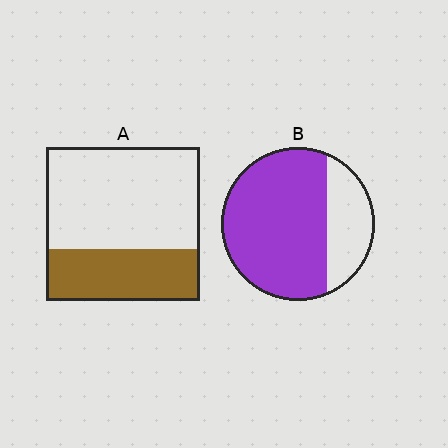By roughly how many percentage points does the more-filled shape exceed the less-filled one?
By roughly 40 percentage points (B over A).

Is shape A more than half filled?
No.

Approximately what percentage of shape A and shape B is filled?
A is approximately 35% and B is approximately 75%.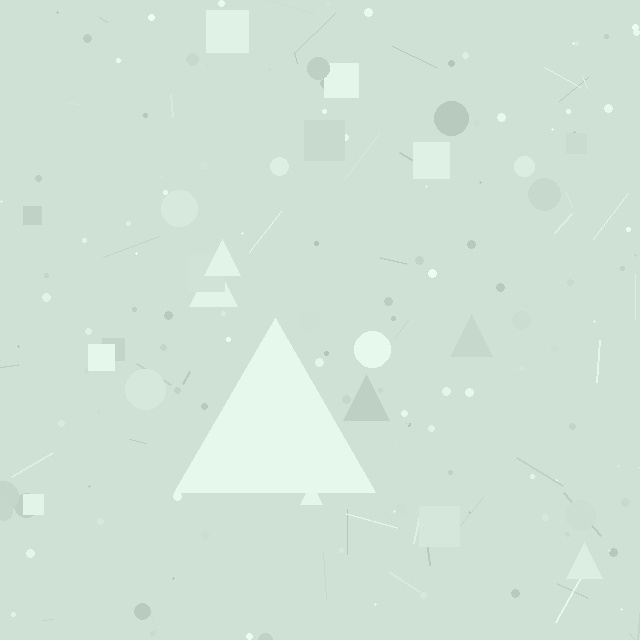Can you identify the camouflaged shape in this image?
The camouflaged shape is a triangle.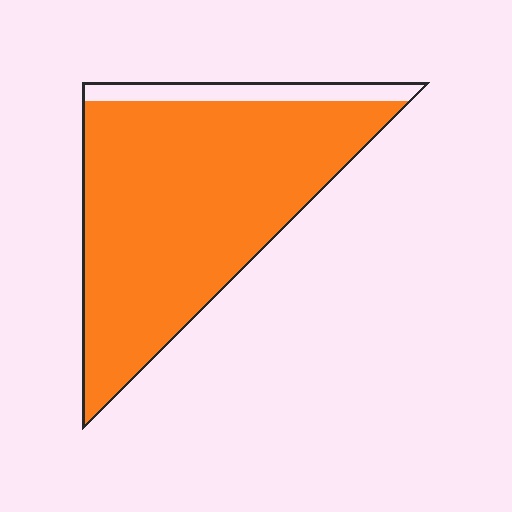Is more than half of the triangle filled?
Yes.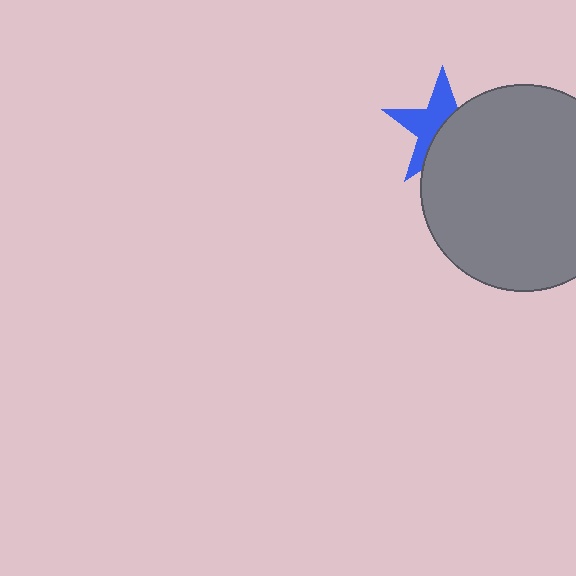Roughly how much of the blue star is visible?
About half of it is visible (roughly 50%).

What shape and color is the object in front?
The object in front is a gray circle.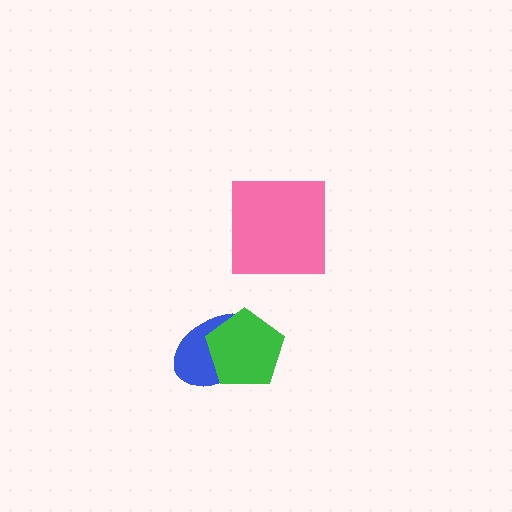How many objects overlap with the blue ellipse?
1 object overlaps with the blue ellipse.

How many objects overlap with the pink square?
0 objects overlap with the pink square.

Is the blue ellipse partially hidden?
Yes, it is partially covered by another shape.